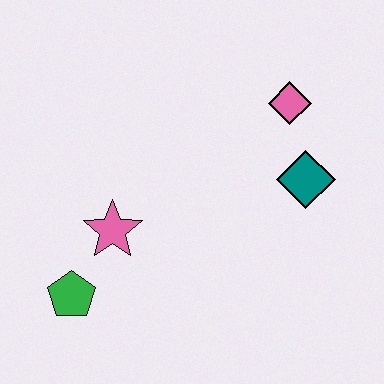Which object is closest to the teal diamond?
The pink diamond is closest to the teal diamond.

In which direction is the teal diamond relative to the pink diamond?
The teal diamond is below the pink diamond.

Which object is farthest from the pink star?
The pink diamond is farthest from the pink star.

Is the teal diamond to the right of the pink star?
Yes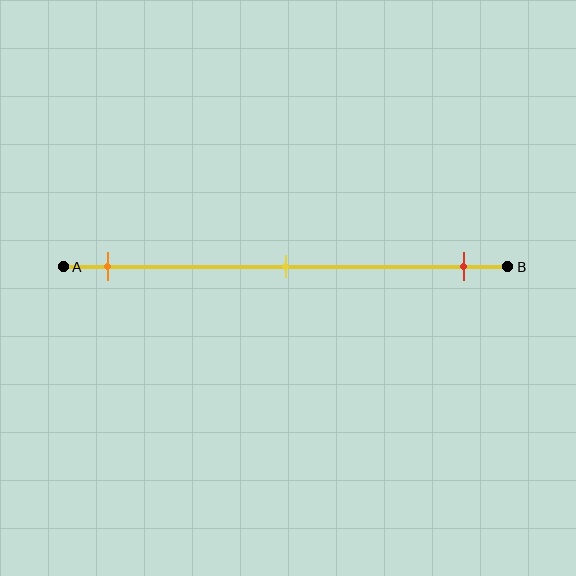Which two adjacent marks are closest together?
The orange and yellow marks are the closest adjacent pair.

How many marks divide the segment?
There are 3 marks dividing the segment.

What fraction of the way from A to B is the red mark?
The red mark is approximately 90% (0.9) of the way from A to B.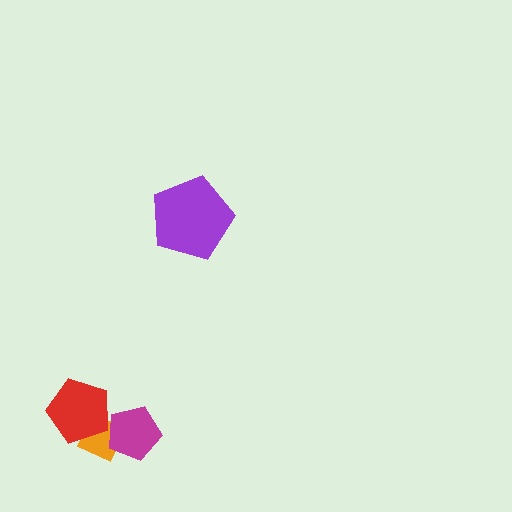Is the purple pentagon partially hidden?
No, no other shape covers it.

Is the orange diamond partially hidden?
Yes, it is partially covered by another shape.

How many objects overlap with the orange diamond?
2 objects overlap with the orange diamond.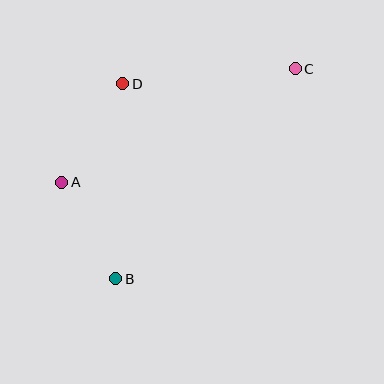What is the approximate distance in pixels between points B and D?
The distance between B and D is approximately 195 pixels.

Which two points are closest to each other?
Points A and B are closest to each other.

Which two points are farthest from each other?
Points B and C are farthest from each other.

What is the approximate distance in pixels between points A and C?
The distance between A and C is approximately 260 pixels.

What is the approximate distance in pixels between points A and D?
The distance between A and D is approximately 116 pixels.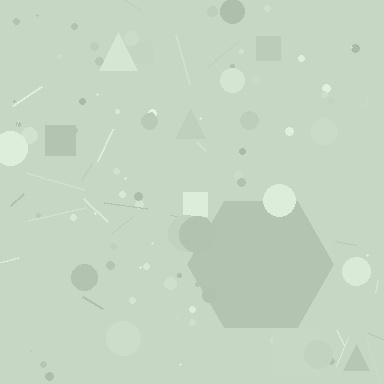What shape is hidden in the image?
A hexagon is hidden in the image.